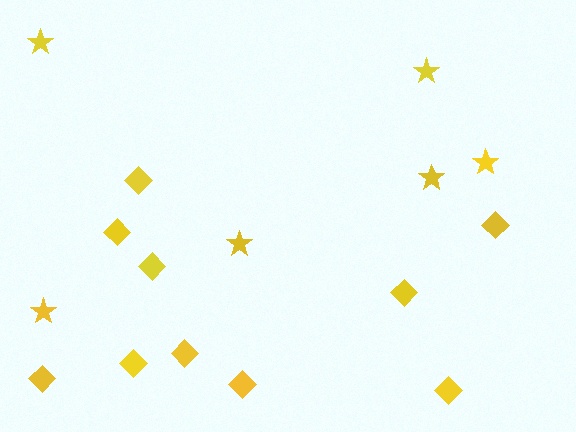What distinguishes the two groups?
There are 2 groups: one group of diamonds (10) and one group of stars (6).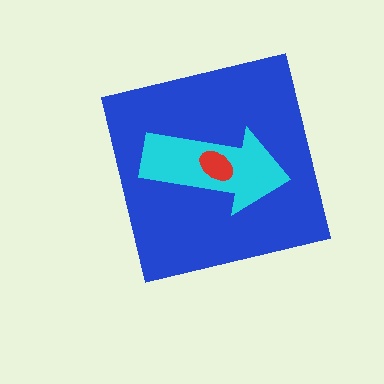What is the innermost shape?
The red ellipse.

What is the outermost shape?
The blue square.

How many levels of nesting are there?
3.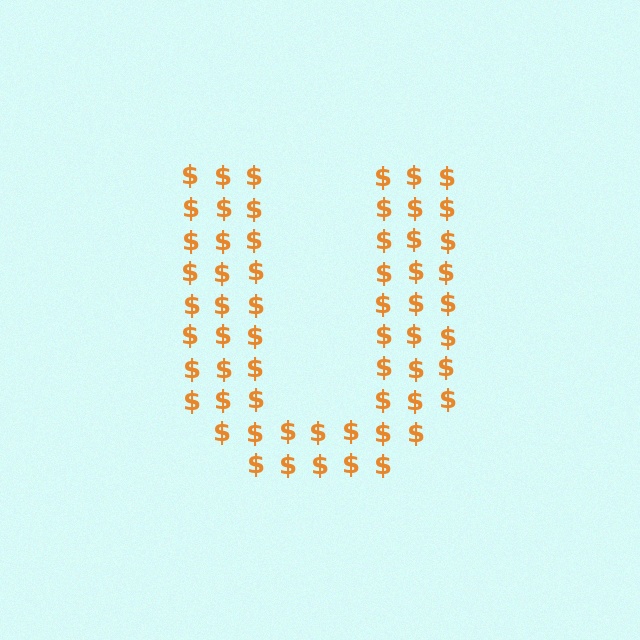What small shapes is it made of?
It is made of small dollar signs.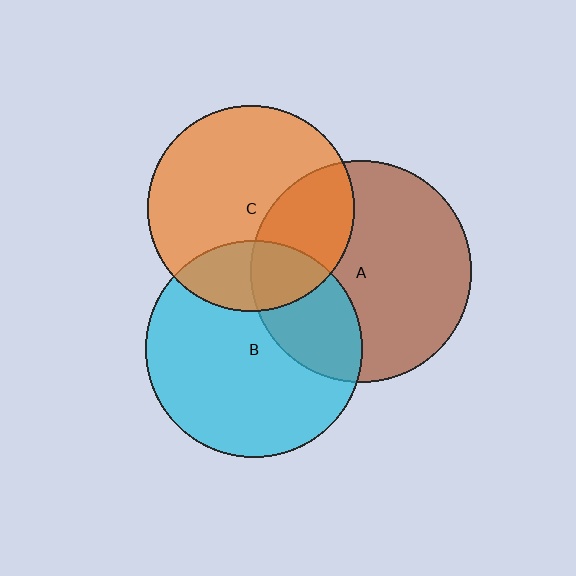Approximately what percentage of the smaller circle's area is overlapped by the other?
Approximately 30%.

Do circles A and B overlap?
Yes.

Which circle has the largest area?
Circle A (brown).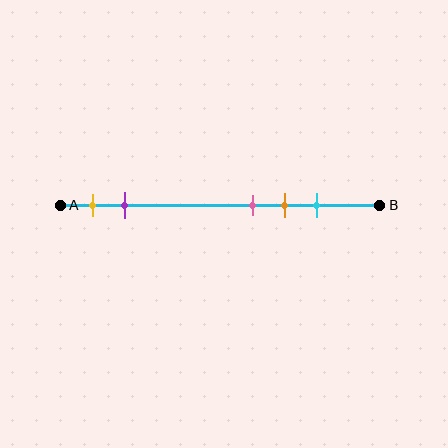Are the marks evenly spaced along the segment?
No, the marks are not evenly spaced.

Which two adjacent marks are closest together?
The pink and orange marks are the closest adjacent pair.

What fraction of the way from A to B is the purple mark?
The purple mark is approximately 20% (0.2) of the way from A to B.